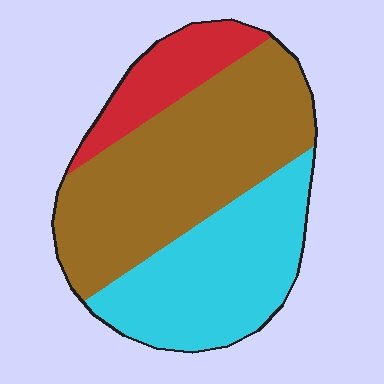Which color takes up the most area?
Brown, at roughly 50%.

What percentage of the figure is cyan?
Cyan covers around 35% of the figure.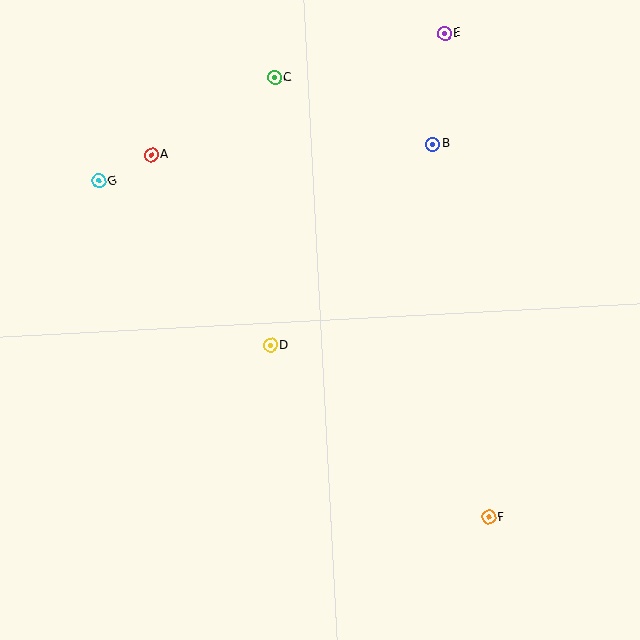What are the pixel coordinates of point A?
Point A is at (151, 155).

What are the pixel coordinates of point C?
Point C is at (275, 78).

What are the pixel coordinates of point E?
Point E is at (444, 34).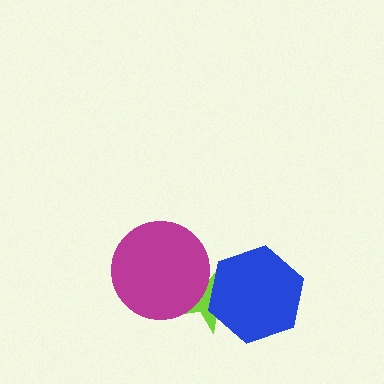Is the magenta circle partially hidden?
No, no other shape covers it.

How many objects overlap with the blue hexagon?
1 object overlaps with the blue hexagon.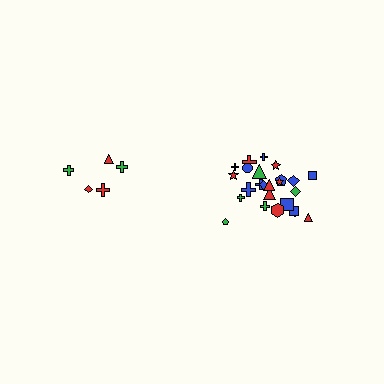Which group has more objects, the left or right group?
The right group.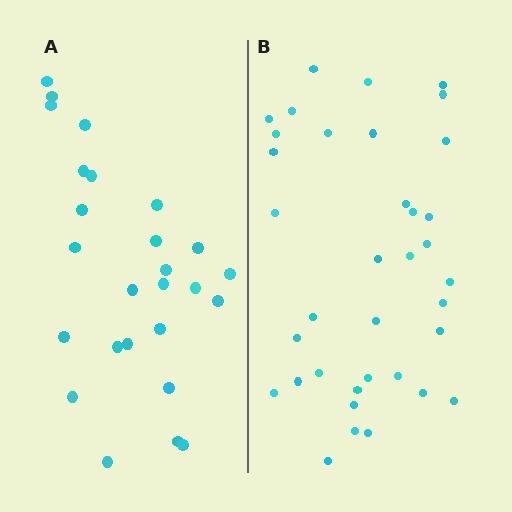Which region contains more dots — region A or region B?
Region B (the right region) has more dots.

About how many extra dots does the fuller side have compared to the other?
Region B has roughly 10 or so more dots than region A.